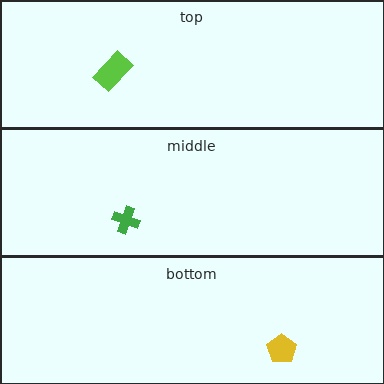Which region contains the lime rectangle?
The top region.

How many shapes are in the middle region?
1.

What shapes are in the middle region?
The green cross.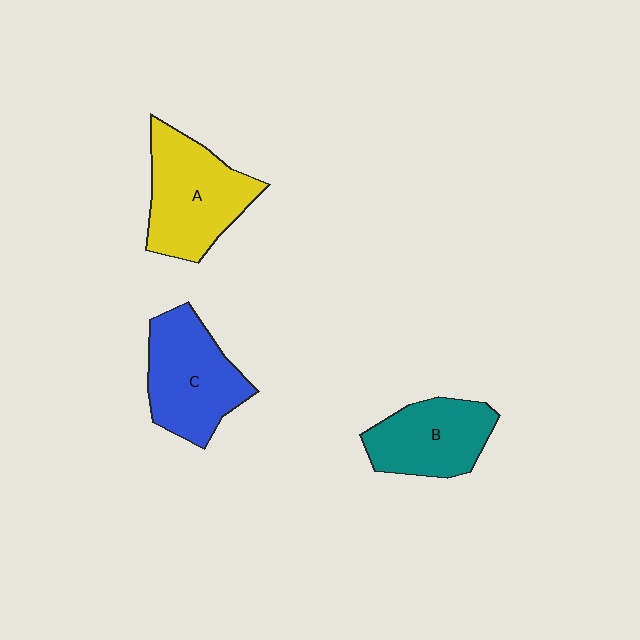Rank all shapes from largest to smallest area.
From largest to smallest: A (yellow), C (blue), B (teal).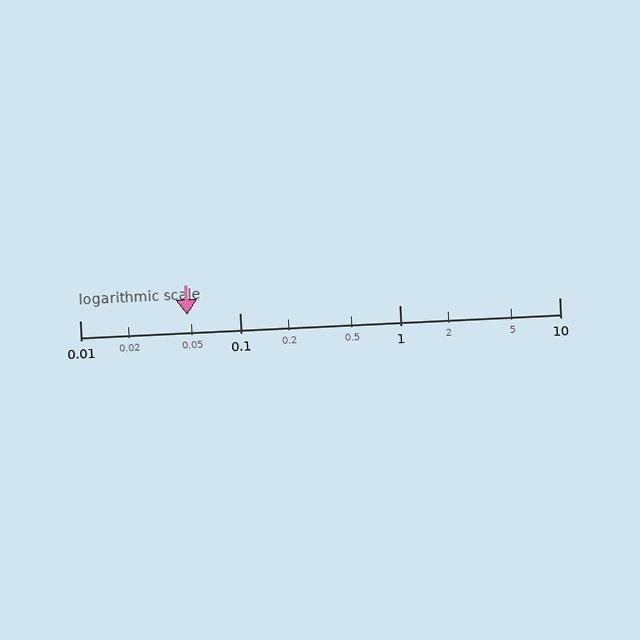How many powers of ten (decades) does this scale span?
The scale spans 3 decades, from 0.01 to 10.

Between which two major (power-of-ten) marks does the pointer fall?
The pointer is between 0.01 and 0.1.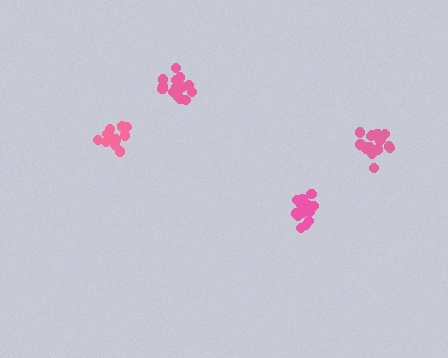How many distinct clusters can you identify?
There are 4 distinct clusters.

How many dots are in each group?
Group 1: 16 dots, Group 2: 16 dots, Group 3: 17 dots, Group 4: 14 dots (63 total).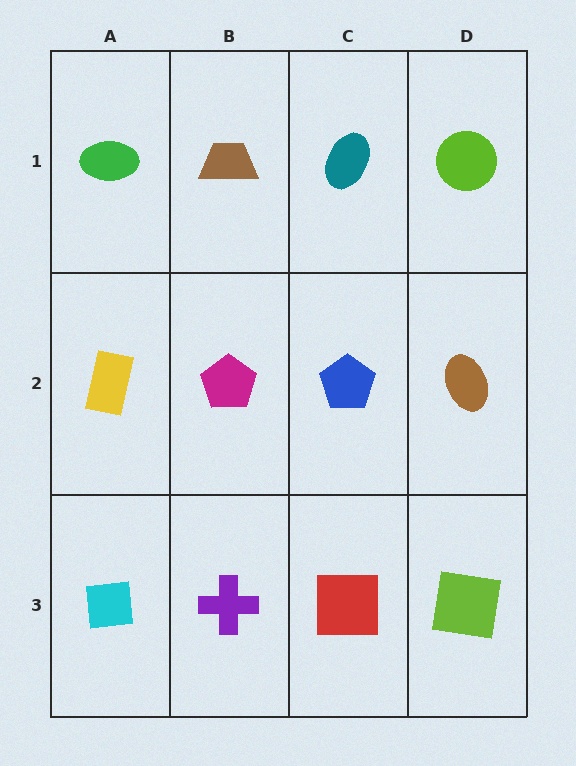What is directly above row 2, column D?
A lime circle.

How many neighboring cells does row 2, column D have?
3.